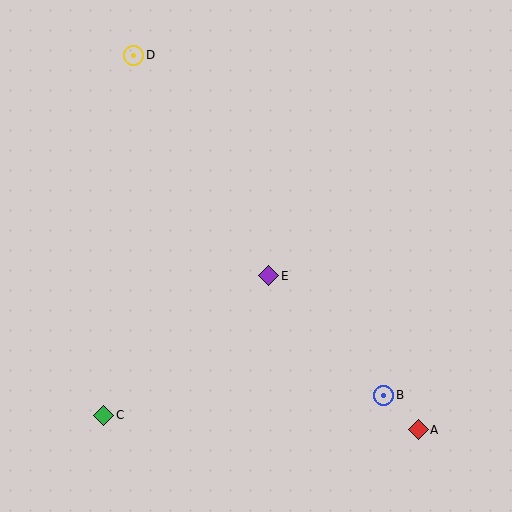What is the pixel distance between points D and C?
The distance between D and C is 361 pixels.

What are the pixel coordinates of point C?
Point C is at (104, 415).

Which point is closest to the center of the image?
Point E at (269, 276) is closest to the center.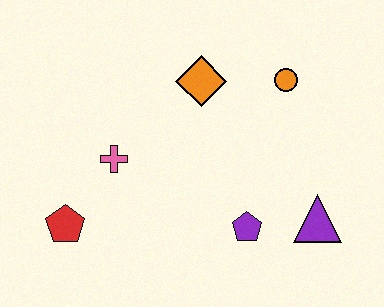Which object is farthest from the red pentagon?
The orange circle is farthest from the red pentagon.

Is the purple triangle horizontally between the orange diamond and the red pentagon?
No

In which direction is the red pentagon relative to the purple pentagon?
The red pentagon is to the left of the purple pentagon.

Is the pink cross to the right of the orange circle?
No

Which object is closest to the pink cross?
The red pentagon is closest to the pink cross.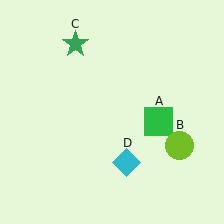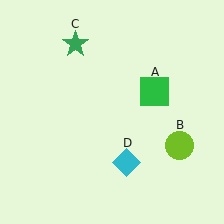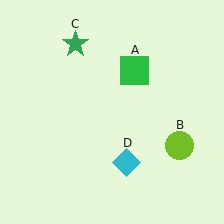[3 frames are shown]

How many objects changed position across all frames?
1 object changed position: green square (object A).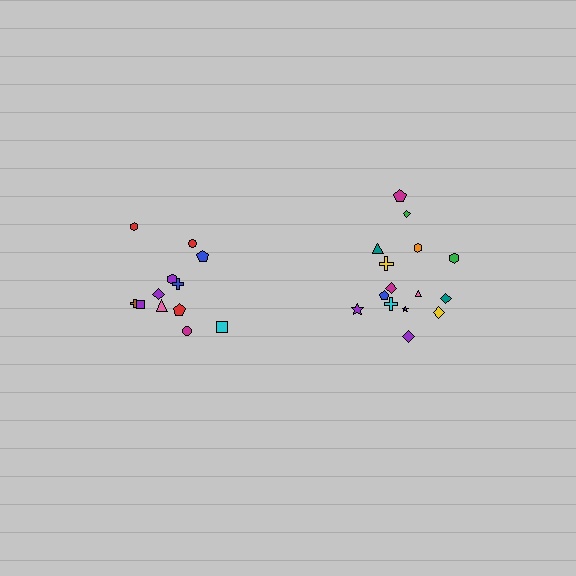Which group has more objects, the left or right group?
The right group.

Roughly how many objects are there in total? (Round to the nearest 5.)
Roughly 25 objects in total.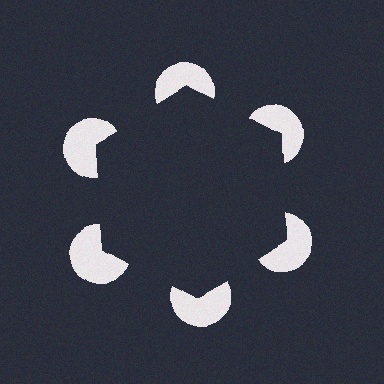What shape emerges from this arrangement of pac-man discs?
An illusory hexagon — its edges are inferred from the aligned wedge cuts in the pac-man discs, not physically drawn.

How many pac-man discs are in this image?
There are 6 — one at each vertex of the illusory hexagon.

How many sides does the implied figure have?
6 sides.